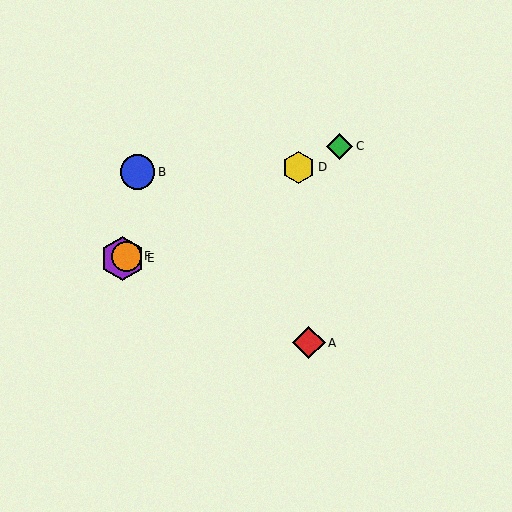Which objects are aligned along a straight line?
Objects C, D, E, F are aligned along a straight line.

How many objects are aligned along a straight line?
4 objects (C, D, E, F) are aligned along a straight line.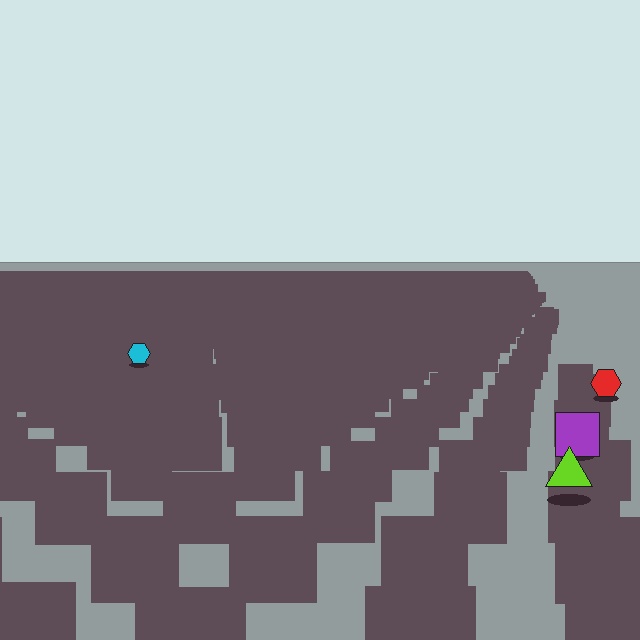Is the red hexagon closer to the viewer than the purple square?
No. The purple square is closer — you can tell from the texture gradient: the ground texture is coarser near it.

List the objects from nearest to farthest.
From nearest to farthest: the lime triangle, the purple square, the red hexagon, the cyan hexagon.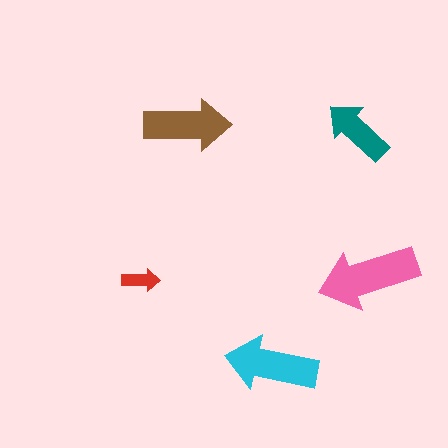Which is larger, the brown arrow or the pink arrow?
The pink one.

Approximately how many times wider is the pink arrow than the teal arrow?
About 1.5 times wider.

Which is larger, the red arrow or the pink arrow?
The pink one.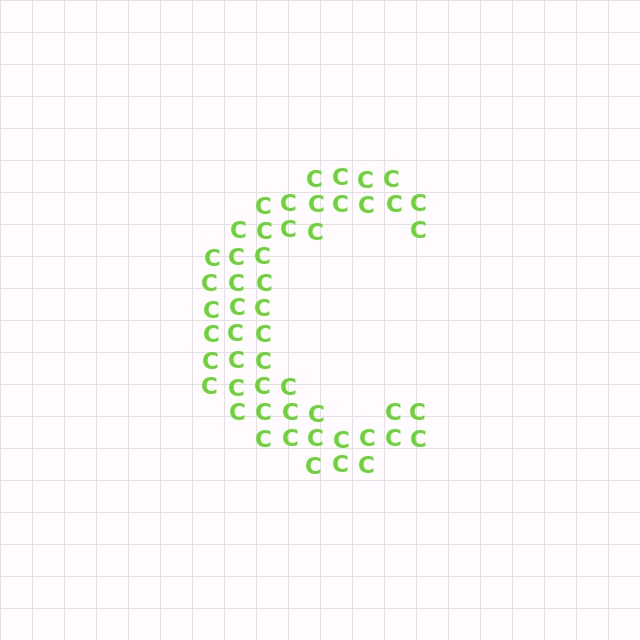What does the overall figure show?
The overall figure shows the letter C.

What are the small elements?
The small elements are letter C's.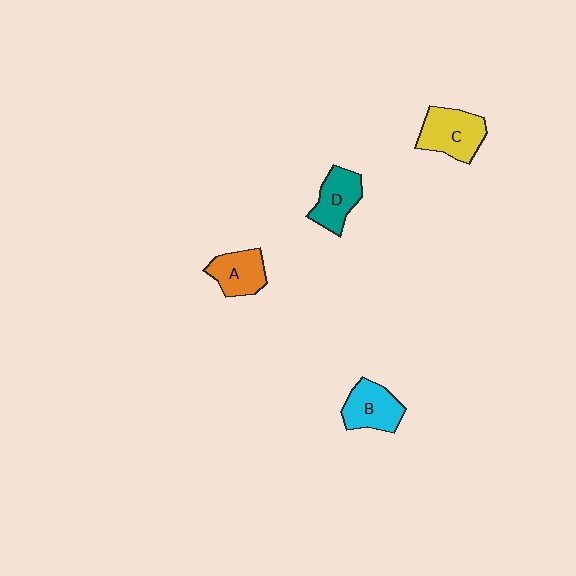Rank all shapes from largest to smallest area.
From largest to smallest: C (yellow), B (cyan), D (teal), A (orange).